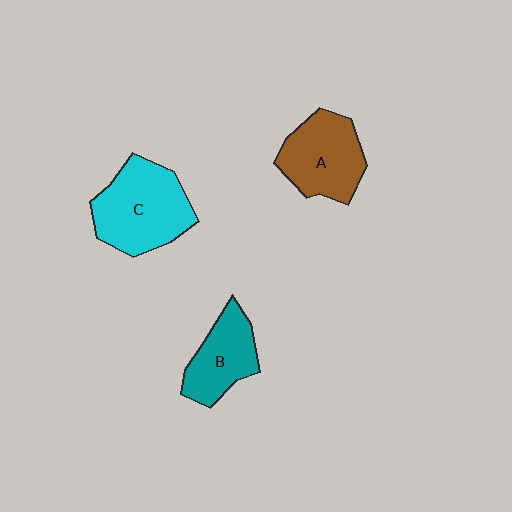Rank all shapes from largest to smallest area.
From largest to smallest: C (cyan), A (brown), B (teal).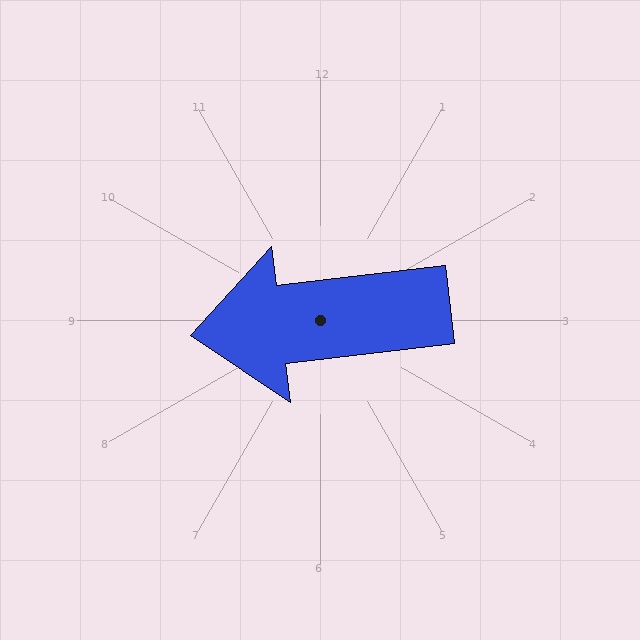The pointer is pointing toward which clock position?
Roughly 9 o'clock.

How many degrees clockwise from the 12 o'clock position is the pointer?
Approximately 263 degrees.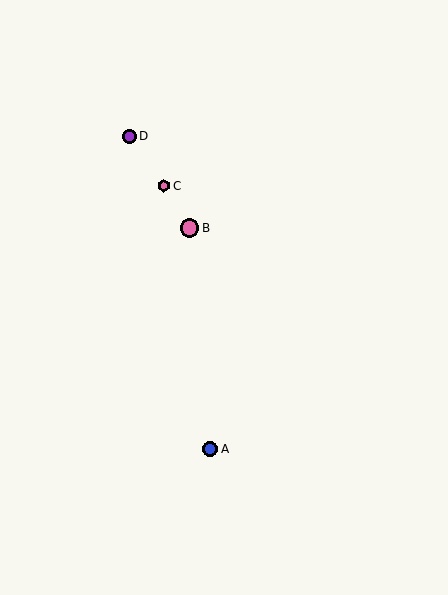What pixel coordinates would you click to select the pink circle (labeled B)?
Click at (190, 228) to select the pink circle B.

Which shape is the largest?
The pink circle (labeled B) is the largest.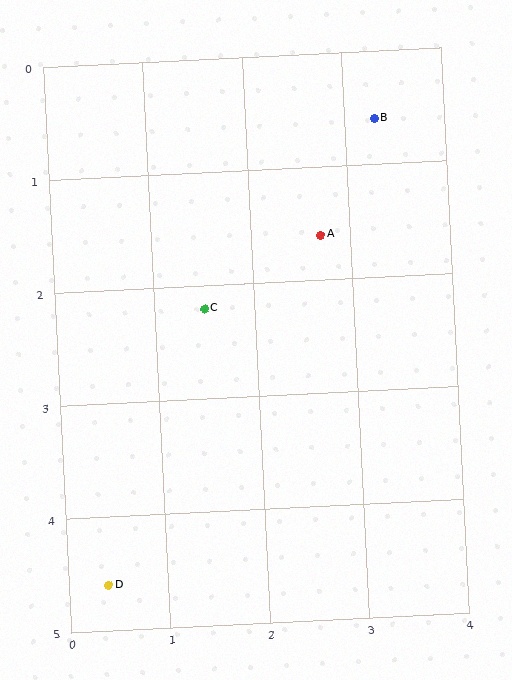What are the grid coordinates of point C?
Point C is at approximately (1.5, 2.2).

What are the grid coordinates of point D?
Point D is at approximately (0.4, 4.6).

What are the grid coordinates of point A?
Point A is at approximately (2.7, 1.6).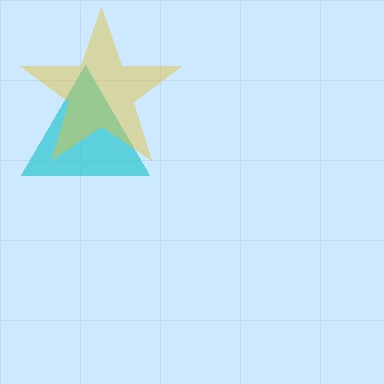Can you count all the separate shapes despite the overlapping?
Yes, there are 2 separate shapes.